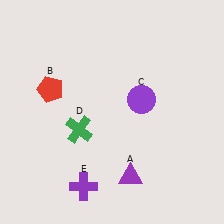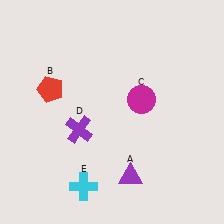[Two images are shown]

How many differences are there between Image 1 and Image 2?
There are 3 differences between the two images.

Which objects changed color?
C changed from purple to magenta. D changed from green to purple. E changed from purple to cyan.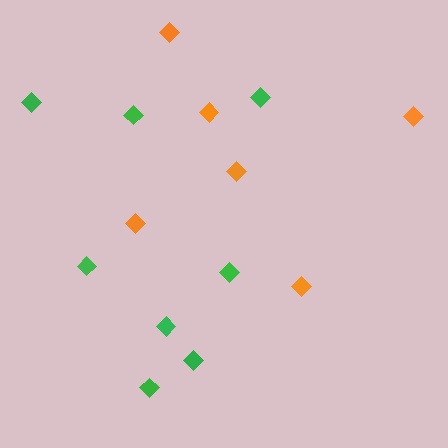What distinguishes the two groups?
There are 2 groups: one group of orange diamonds (6) and one group of green diamonds (8).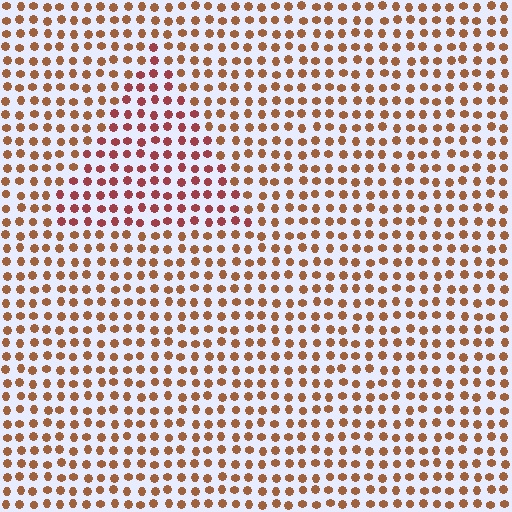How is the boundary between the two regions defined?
The boundary is defined purely by a slight shift in hue (about 28 degrees). Spacing, size, and orientation are identical on both sides.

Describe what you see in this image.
The image is filled with small brown elements in a uniform arrangement. A triangle-shaped region is visible where the elements are tinted to a slightly different hue, forming a subtle color boundary.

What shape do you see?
I see a triangle.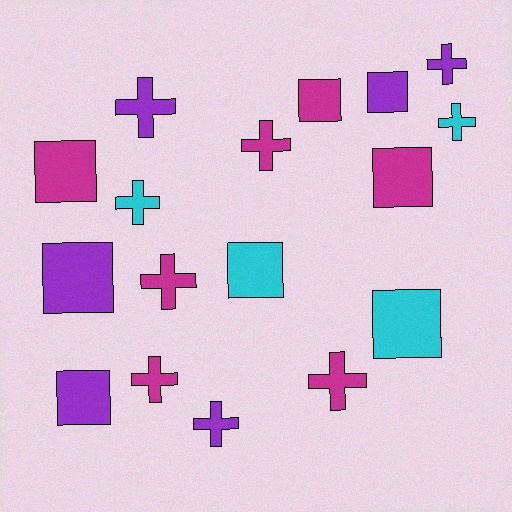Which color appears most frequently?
Magenta, with 7 objects.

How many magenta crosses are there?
There are 4 magenta crosses.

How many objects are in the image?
There are 17 objects.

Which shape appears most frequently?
Cross, with 9 objects.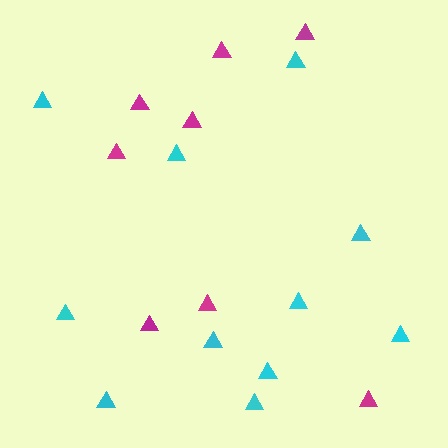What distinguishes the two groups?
There are 2 groups: one group of cyan triangles (11) and one group of magenta triangles (8).